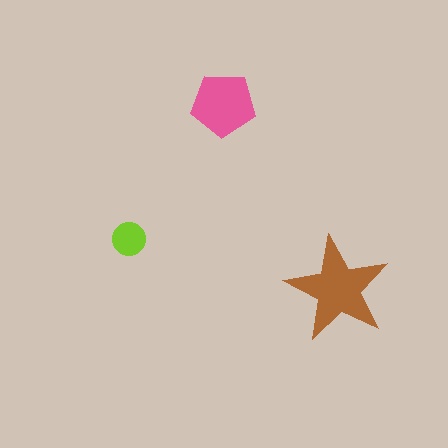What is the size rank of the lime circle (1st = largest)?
3rd.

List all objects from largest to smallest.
The brown star, the pink pentagon, the lime circle.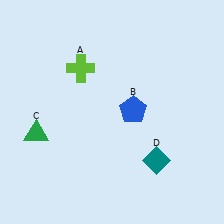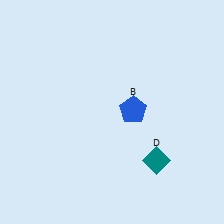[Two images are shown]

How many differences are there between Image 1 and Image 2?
There are 2 differences between the two images.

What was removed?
The lime cross (A), the green triangle (C) were removed in Image 2.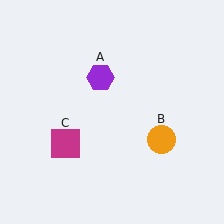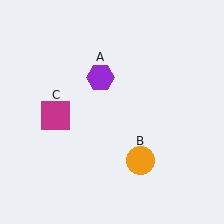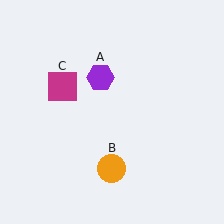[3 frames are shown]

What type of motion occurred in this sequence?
The orange circle (object B), magenta square (object C) rotated clockwise around the center of the scene.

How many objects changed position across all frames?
2 objects changed position: orange circle (object B), magenta square (object C).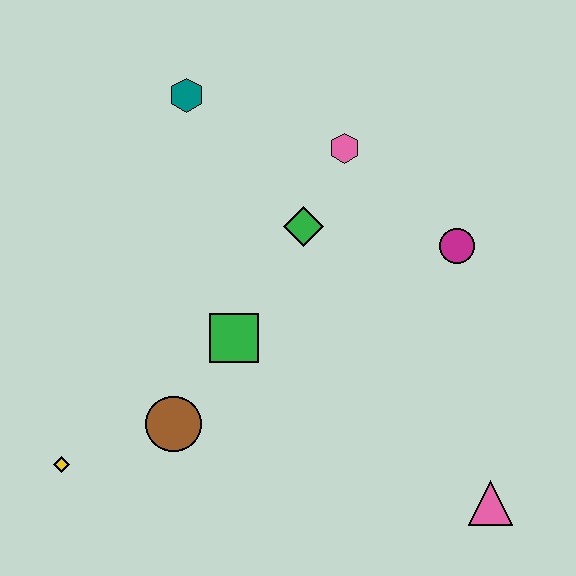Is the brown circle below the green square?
Yes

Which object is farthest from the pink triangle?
The teal hexagon is farthest from the pink triangle.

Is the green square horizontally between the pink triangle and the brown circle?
Yes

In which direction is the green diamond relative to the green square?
The green diamond is above the green square.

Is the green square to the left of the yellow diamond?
No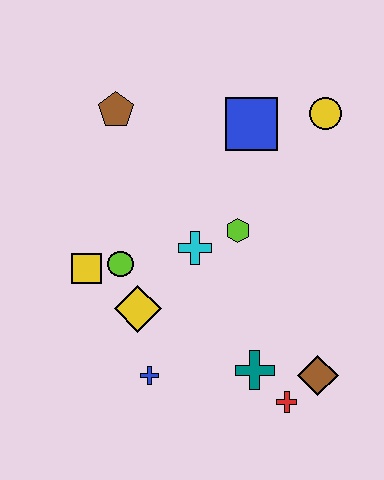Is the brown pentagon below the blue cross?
No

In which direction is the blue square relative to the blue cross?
The blue square is above the blue cross.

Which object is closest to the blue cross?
The yellow diamond is closest to the blue cross.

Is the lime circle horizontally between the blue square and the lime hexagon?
No